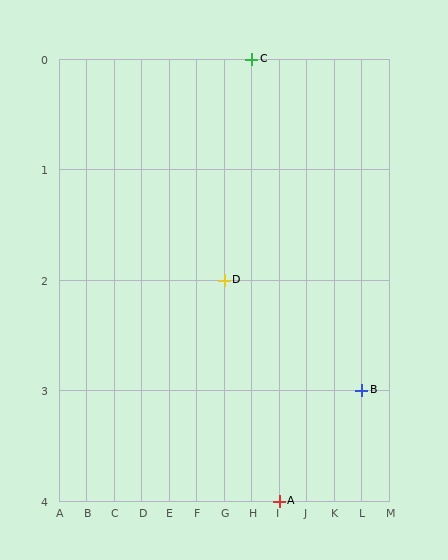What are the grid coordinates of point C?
Point C is at grid coordinates (H, 0).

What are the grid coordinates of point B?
Point B is at grid coordinates (L, 3).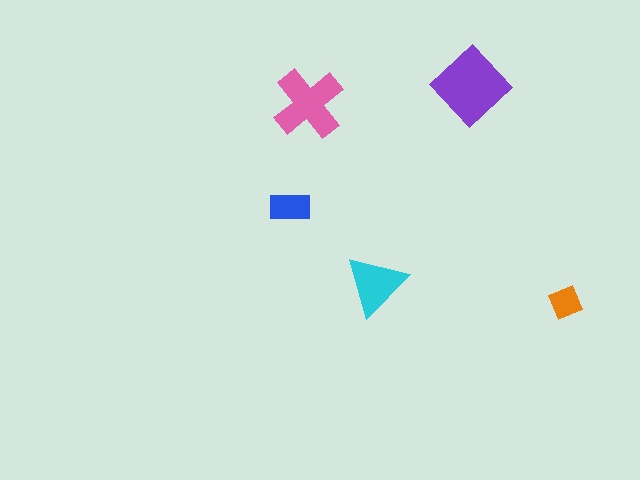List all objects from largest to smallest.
The purple diamond, the pink cross, the cyan triangle, the blue rectangle, the orange diamond.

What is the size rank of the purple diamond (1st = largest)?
1st.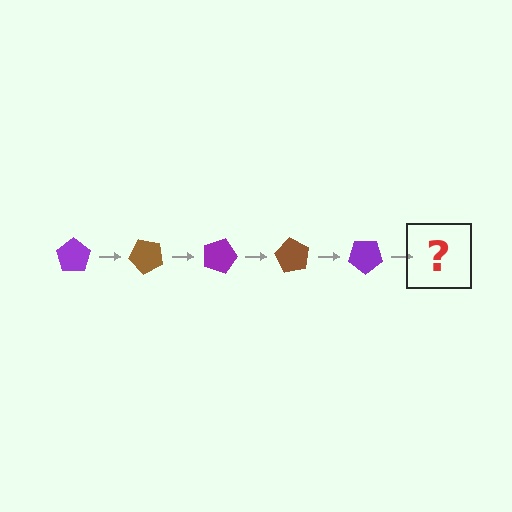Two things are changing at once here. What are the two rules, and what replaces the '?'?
The two rules are that it rotates 45 degrees each step and the color cycles through purple and brown. The '?' should be a brown pentagon, rotated 225 degrees from the start.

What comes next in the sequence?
The next element should be a brown pentagon, rotated 225 degrees from the start.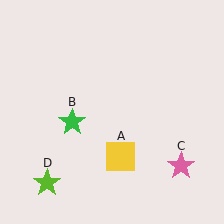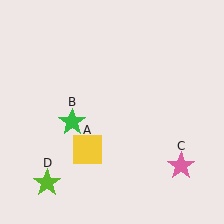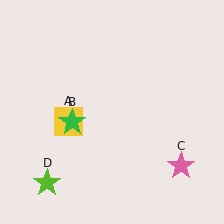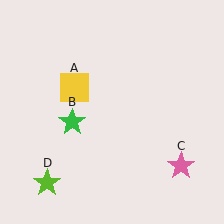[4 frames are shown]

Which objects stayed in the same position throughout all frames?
Green star (object B) and pink star (object C) and lime star (object D) remained stationary.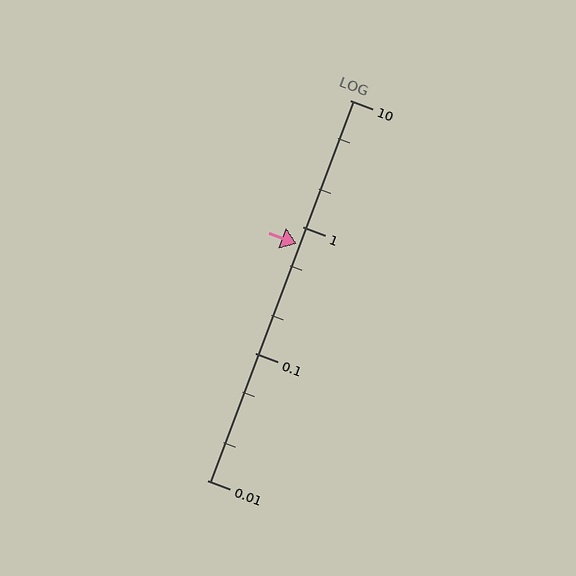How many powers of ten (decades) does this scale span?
The scale spans 3 decades, from 0.01 to 10.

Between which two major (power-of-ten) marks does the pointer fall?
The pointer is between 0.1 and 1.